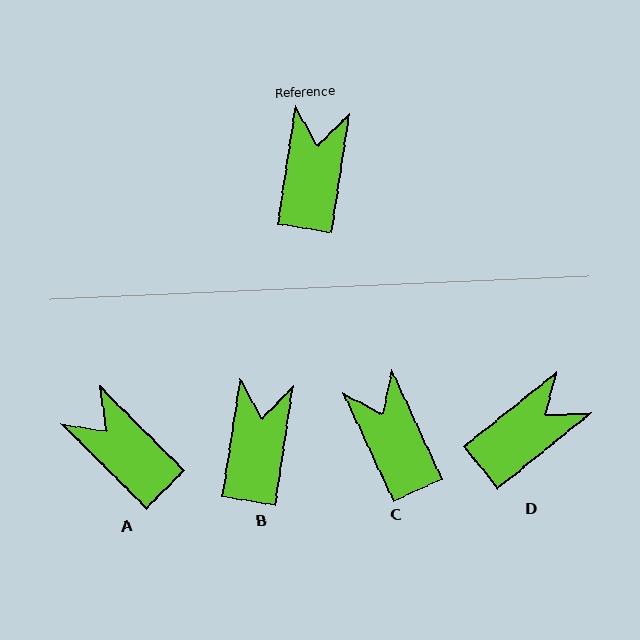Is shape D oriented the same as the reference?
No, it is off by about 43 degrees.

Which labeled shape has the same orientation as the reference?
B.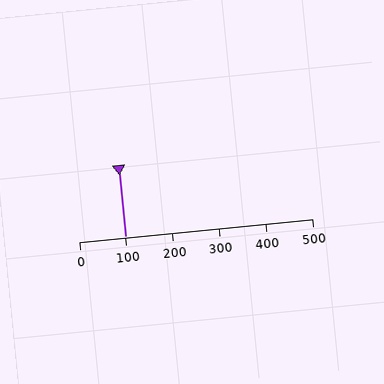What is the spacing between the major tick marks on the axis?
The major ticks are spaced 100 apart.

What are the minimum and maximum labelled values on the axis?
The axis runs from 0 to 500.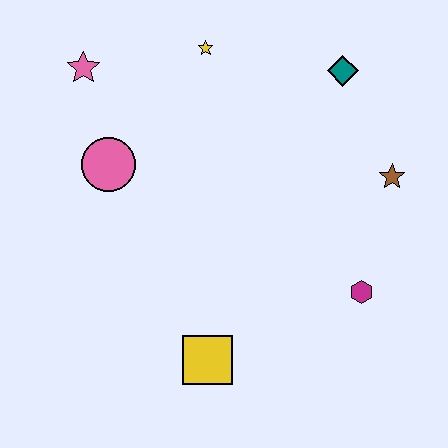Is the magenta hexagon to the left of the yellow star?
No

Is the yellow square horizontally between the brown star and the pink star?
Yes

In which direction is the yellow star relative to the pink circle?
The yellow star is above the pink circle.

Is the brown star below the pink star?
Yes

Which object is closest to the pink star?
The pink circle is closest to the pink star.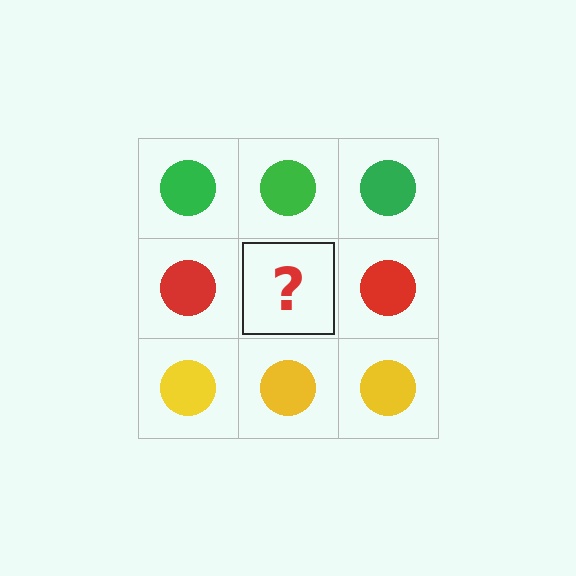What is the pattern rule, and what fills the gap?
The rule is that each row has a consistent color. The gap should be filled with a red circle.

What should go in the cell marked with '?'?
The missing cell should contain a red circle.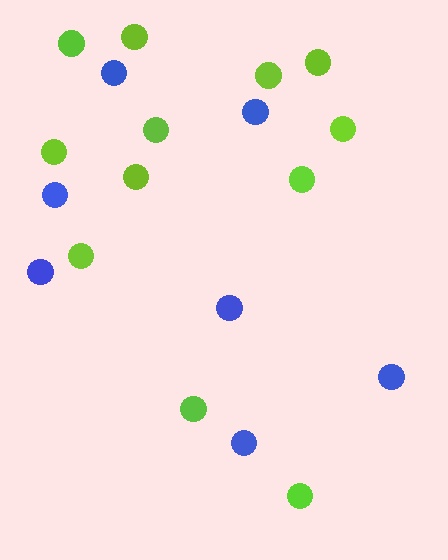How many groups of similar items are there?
There are 2 groups: one group of lime circles (12) and one group of blue circles (7).